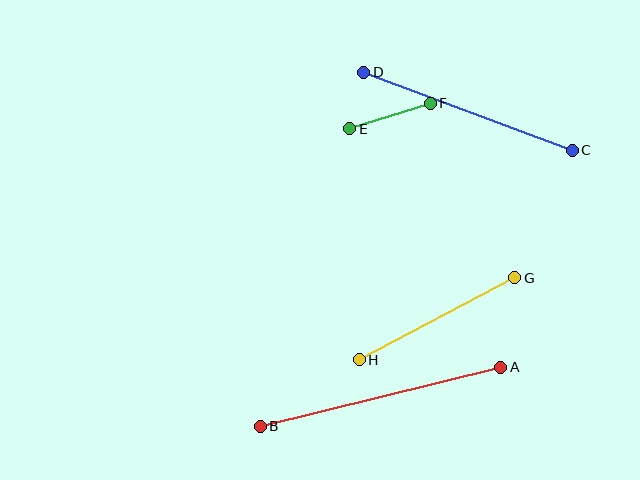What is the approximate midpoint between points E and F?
The midpoint is at approximately (390, 116) pixels.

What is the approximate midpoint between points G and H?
The midpoint is at approximately (437, 319) pixels.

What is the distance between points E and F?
The distance is approximately 85 pixels.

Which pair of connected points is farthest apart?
Points A and B are farthest apart.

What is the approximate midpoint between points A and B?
The midpoint is at approximately (380, 397) pixels.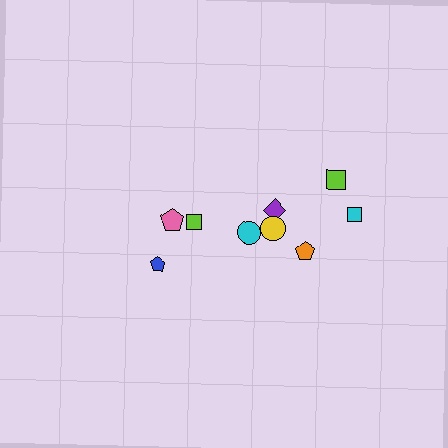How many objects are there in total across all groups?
There are 9 objects.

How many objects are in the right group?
There are 6 objects.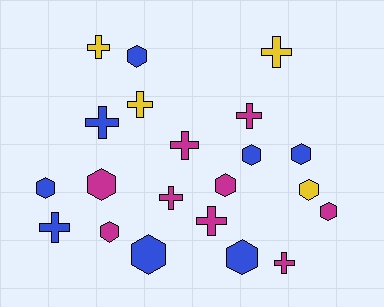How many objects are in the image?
There are 21 objects.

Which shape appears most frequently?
Hexagon, with 11 objects.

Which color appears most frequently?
Magenta, with 9 objects.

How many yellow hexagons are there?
There is 1 yellow hexagon.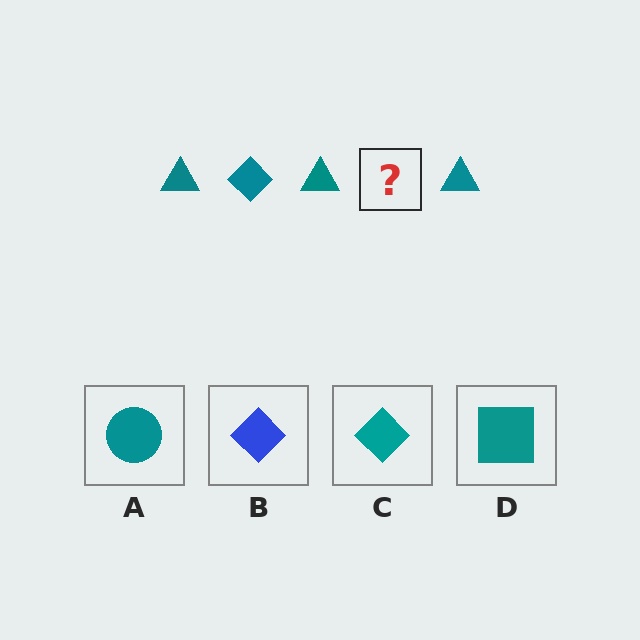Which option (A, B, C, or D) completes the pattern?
C.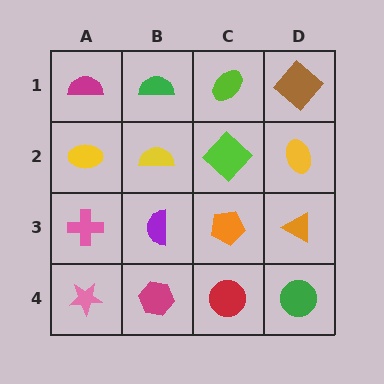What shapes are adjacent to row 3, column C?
A lime diamond (row 2, column C), a red circle (row 4, column C), a purple semicircle (row 3, column B), an orange triangle (row 3, column D).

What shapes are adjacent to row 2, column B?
A green semicircle (row 1, column B), a purple semicircle (row 3, column B), a yellow ellipse (row 2, column A), a lime diamond (row 2, column C).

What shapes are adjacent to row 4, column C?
An orange pentagon (row 3, column C), a magenta hexagon (row 4, column B), a green circle (row 4, column D).